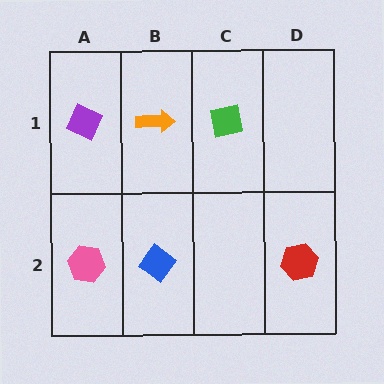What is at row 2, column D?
A red hexagon.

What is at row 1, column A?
A purple diamond.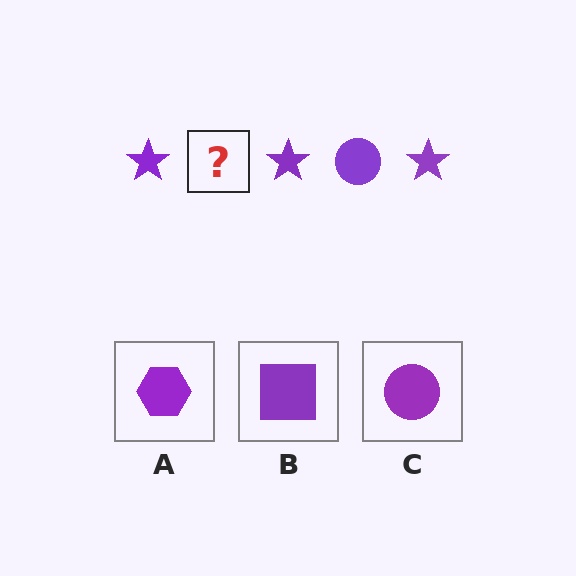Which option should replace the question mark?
Option C.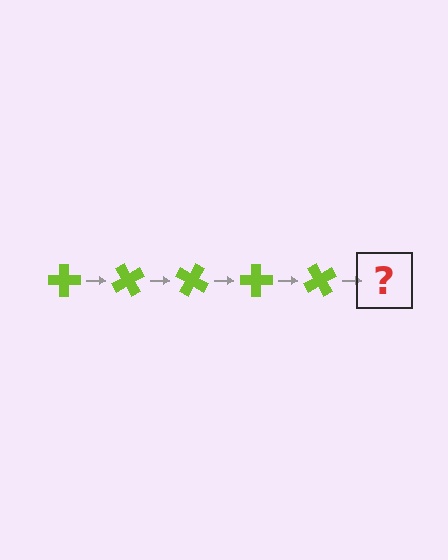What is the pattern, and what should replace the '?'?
The pattern is that the cross rotates 60 degrees each step. The '?' should be a lime cross rotated 300 degrees.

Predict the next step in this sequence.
The next step is a lime cross rotated 300 degrees.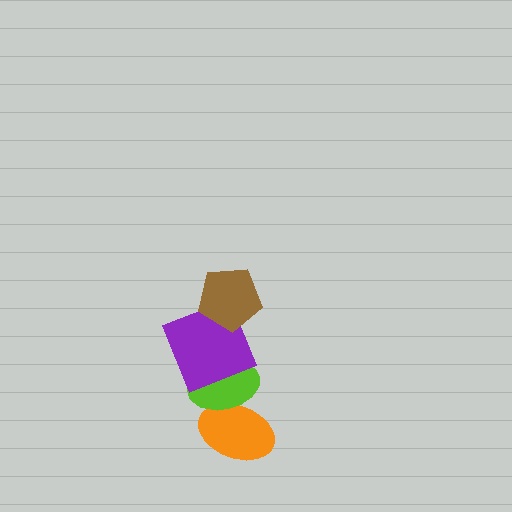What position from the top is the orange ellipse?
The orange ellipse is 4th from the top.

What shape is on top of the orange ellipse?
The lime ellipse is on top of the orange ellipse.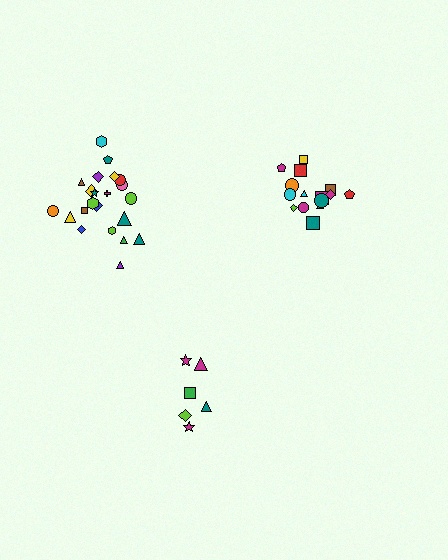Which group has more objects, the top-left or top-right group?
The top-left group.